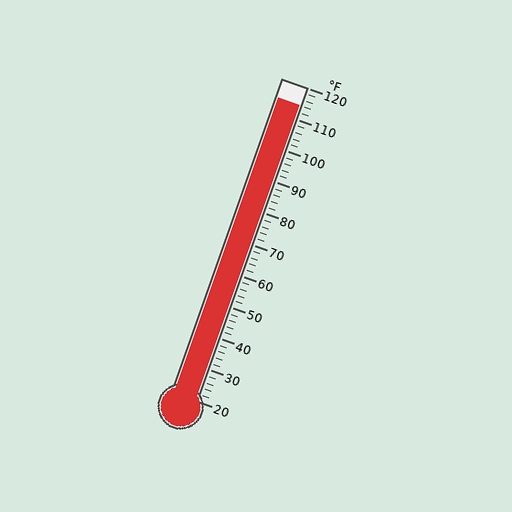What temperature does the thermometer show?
The thermometer shows approximately 114°F.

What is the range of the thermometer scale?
The thermometer scale ranges from 20°F to 120°F.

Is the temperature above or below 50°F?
The temperature is above 50°F.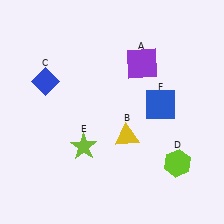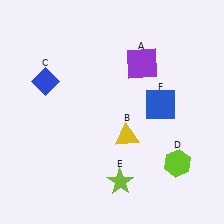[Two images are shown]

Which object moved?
The lime star (E) moved right.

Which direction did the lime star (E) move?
The lime star (E) moved right.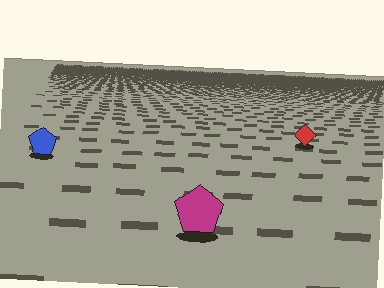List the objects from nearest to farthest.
From nearest to farthest: the magenta pentagon, the blue pentagon, the red diamond.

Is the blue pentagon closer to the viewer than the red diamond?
Yes. The blue pentagon is closer — you can tell from the texture gradient: the ground texture is coarser near it.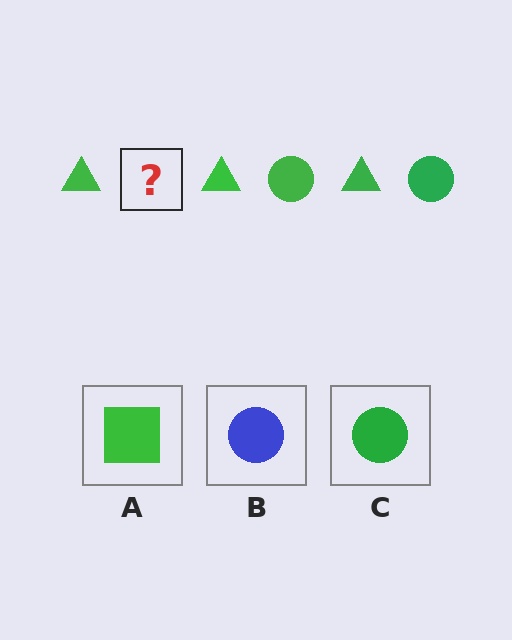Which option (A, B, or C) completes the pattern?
C.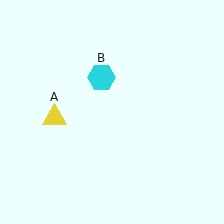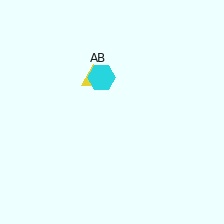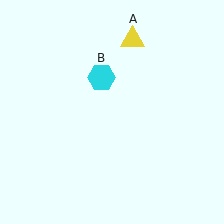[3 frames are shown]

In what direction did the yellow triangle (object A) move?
The yellow triangle (object A) moved up and to the right.